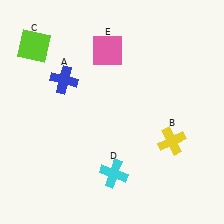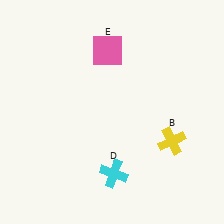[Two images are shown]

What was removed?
The lime square (C), the blue cross (A) were removed in Image 2.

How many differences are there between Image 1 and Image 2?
There are 2 differences between the two images.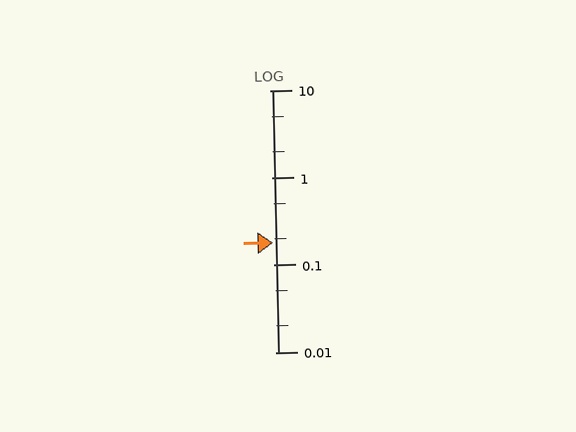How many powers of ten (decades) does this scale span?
The scale spans 3 decades, from 0.01 to 10.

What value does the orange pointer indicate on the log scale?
The pointer indicates approximately 0.18.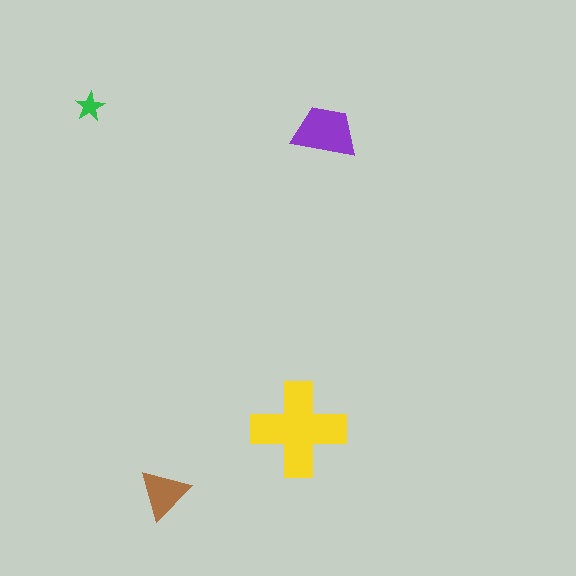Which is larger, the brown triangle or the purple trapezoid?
The purple trapezoid.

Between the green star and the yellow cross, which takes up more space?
The yellow cross.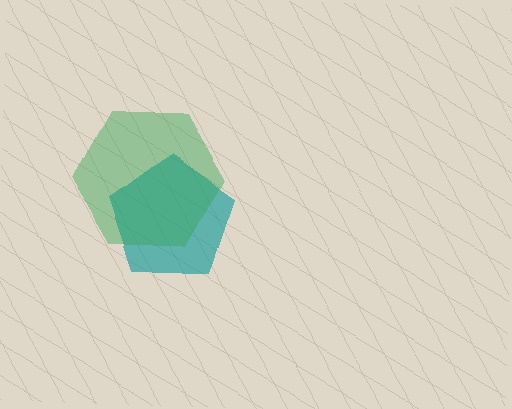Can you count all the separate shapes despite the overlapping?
Yes, there are 2 separate shapes.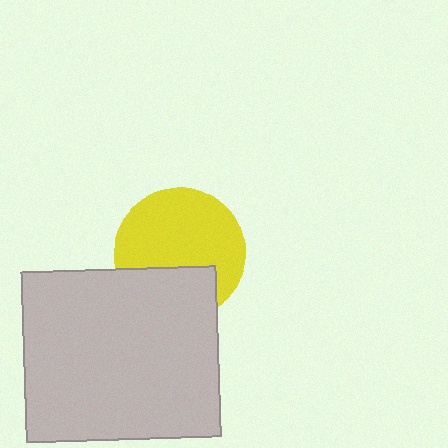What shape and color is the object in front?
The object in front is a light gray rectangle.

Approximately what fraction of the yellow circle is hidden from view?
Roughly 32% of the yellow circle is hidden behind the light gray rectangle.